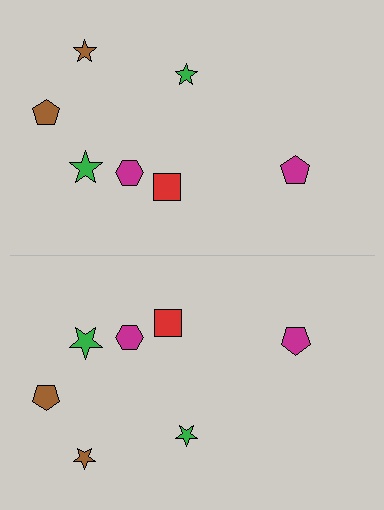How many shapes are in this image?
There are 14 shapes in this image.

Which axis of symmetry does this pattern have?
The pattern has a horizontal axis of symmetry running through the center of the image.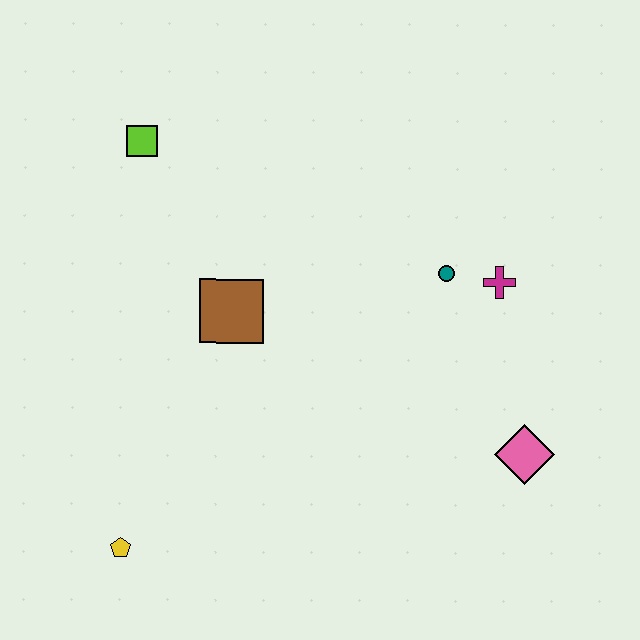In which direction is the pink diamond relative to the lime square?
The pink diamond is to the right of the lime square.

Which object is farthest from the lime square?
The pink diamond is farthest from the lime square.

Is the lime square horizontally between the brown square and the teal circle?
No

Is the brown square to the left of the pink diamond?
Yes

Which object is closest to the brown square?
The lime square is closest to the brown square.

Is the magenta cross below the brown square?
No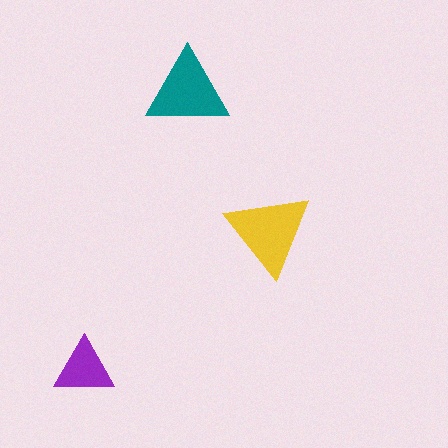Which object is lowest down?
The purple triangle is bottommost.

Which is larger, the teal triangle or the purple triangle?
The teal one.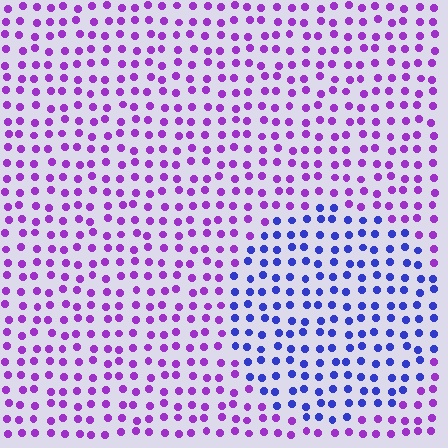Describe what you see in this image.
The image is filled with small purple elements in a uniform arrangement. A circle-shaped region is visible where the elements are tinted to a slightly different hue, forming a subtle color boundary.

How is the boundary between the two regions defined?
The boundary is defined purely by a slight shift in hue (about 47 degrees). Spacing, size, and orientation are identical on both sides.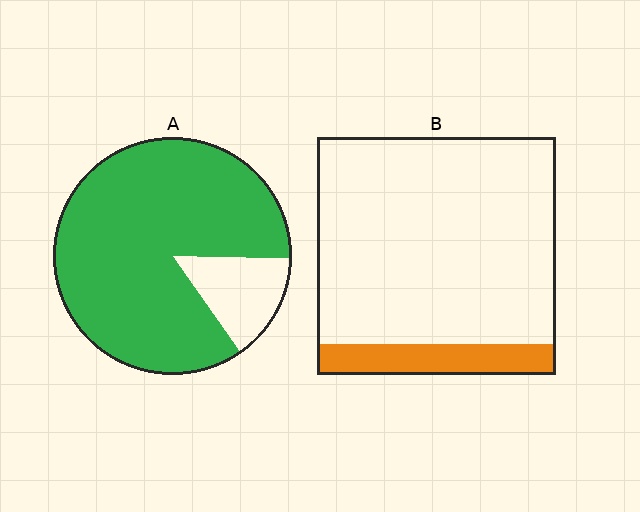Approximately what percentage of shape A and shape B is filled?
A is approximately 85% and B is approximately 15%.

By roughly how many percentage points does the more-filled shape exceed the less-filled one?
By roughly 70 percentage points (A over B).